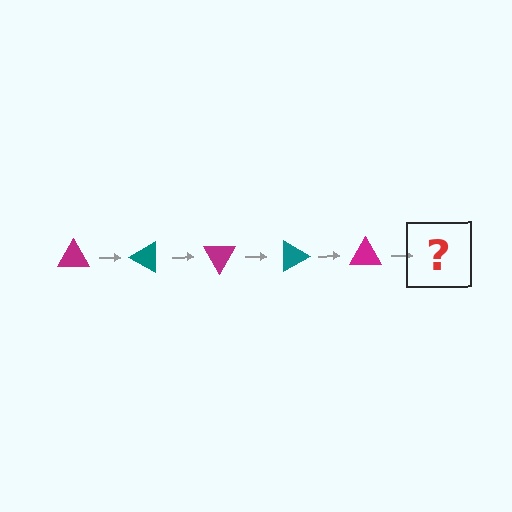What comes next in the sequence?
The next element should be a teal triangle, rotated 150 degrees from the start.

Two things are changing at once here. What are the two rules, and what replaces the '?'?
The two rules are that it rotates 30 degrees each step and the color cycles through magenta and teal. The '?' should be a teal triangle, rotated 150 degrees from the start.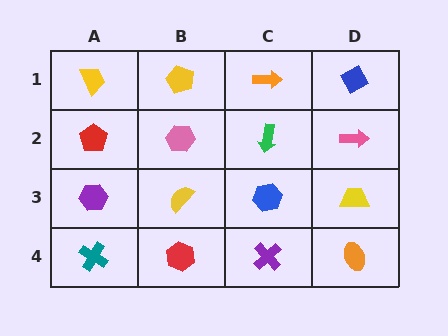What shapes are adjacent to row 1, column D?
A pink arrow (row 2, column D), an orange arrow (row 1, column C).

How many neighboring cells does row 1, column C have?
3.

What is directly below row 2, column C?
A blue hexagon.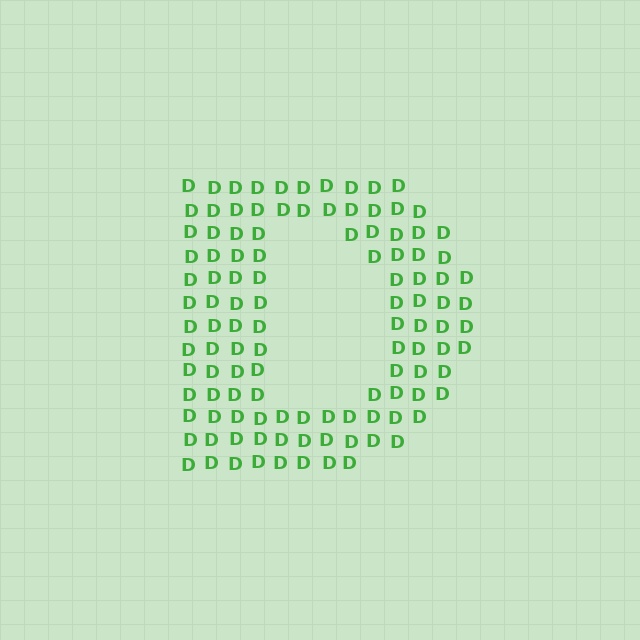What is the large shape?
The large shape is the letter D.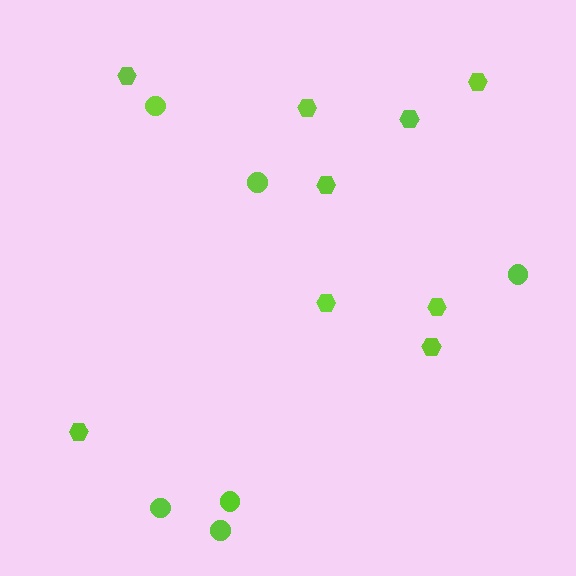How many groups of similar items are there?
There are 2 groups: one group of circles (6) and one group of hexagons (9).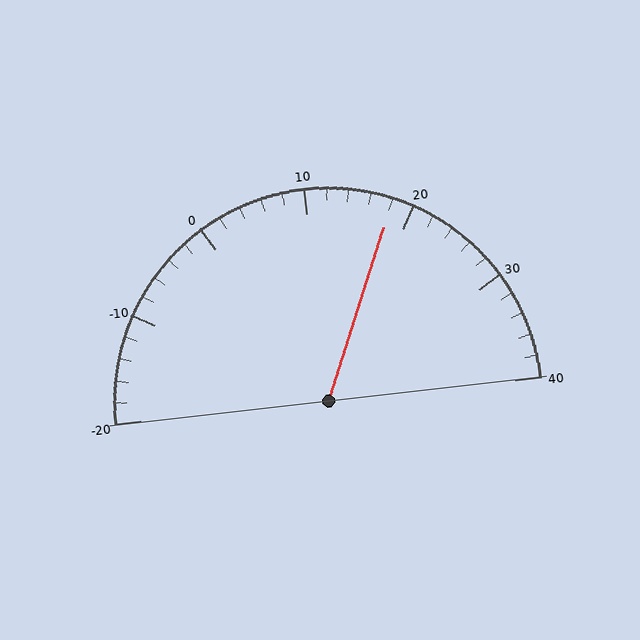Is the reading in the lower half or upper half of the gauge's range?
The reading is in the upper half of the range (-20 to 40).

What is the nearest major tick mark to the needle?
The nearest major tick mark is 20.